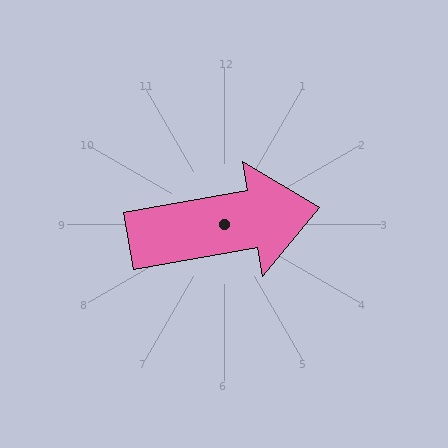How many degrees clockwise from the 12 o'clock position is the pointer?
Approximately 80 degrees.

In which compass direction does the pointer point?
East.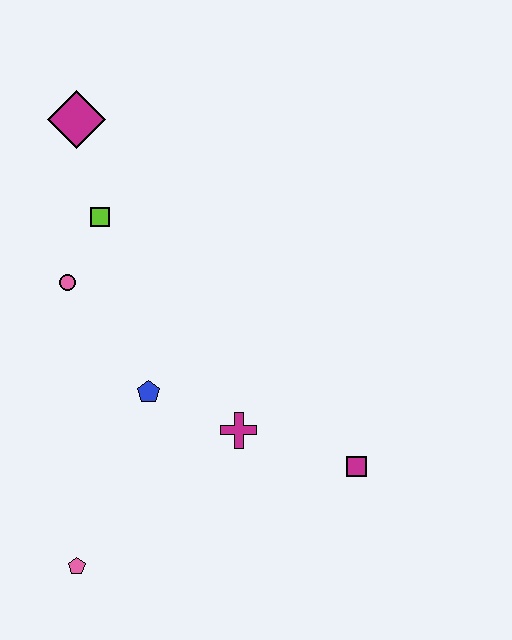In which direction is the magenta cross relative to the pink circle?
The magenta cross is to the right of the pink circle.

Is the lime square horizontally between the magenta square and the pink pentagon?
Yes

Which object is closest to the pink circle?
The lime square is closest to the pink circle.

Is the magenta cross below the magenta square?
No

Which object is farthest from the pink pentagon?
The magenta diamond is farthest from the pink pentagon.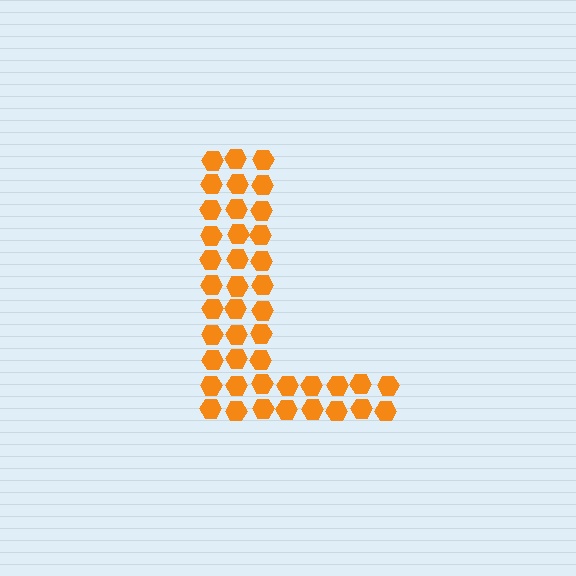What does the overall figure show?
The overall figure shows the letter L.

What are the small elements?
The small elements are hexagons.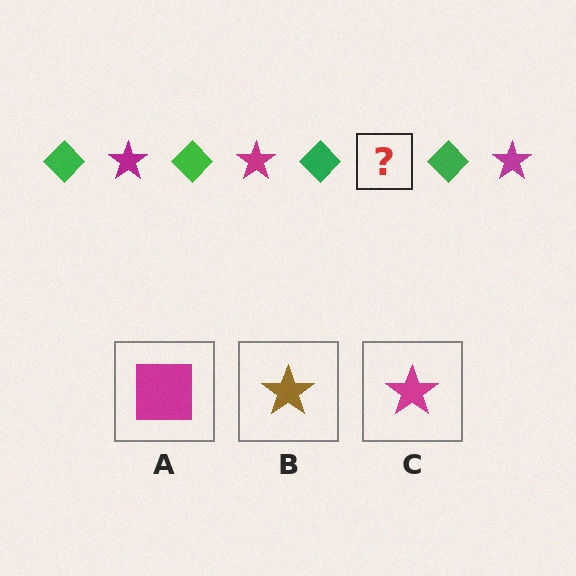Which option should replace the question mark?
Option C.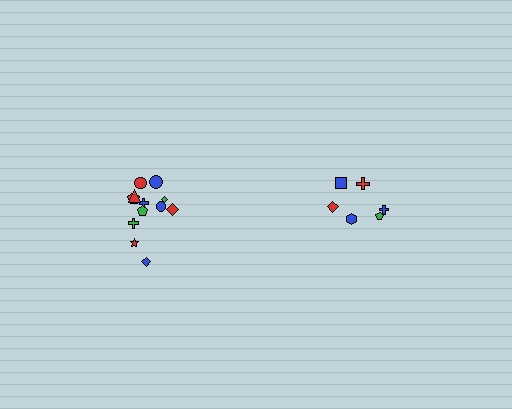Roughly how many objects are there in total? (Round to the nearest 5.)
Roughly 20 objects in total.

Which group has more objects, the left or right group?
The left group.